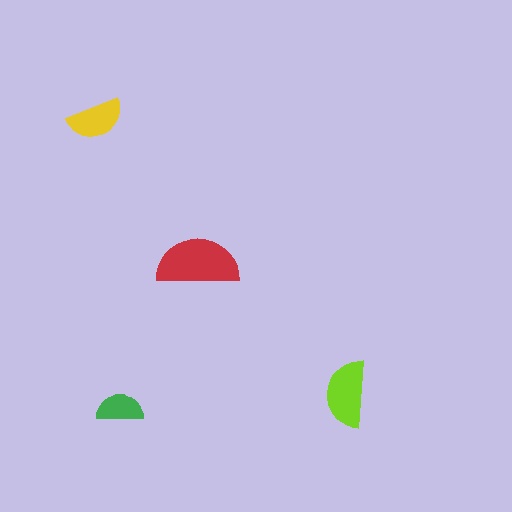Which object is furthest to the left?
The yellow semicircle is leftmost.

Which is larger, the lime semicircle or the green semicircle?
The lime one.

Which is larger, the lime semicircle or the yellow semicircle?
The lime one.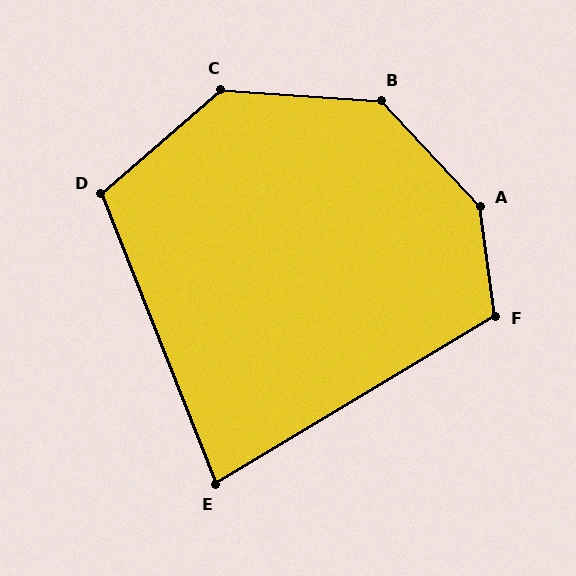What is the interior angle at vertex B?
Approximately 137 degrees (obtuse).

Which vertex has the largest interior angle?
A, at approximately 144 degrees.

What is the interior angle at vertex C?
Approximately 135 degrees (obtuse).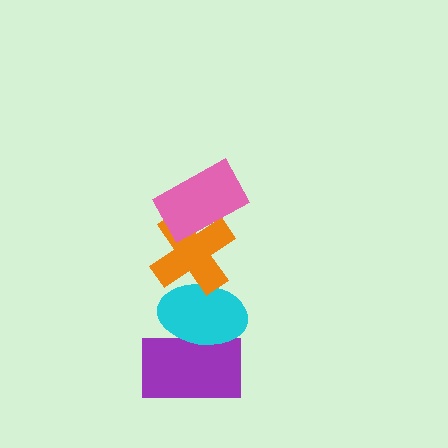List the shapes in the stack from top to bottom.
From top to bottom: the pink rectangle, the orange cross, the cyan ellipse, the purple rectangle.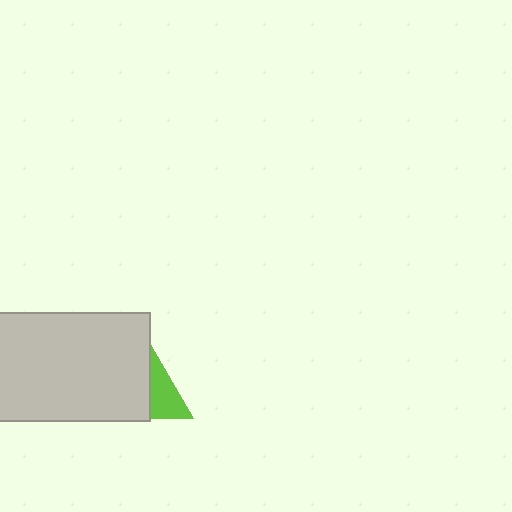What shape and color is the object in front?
The object in front is a light gray rectangle.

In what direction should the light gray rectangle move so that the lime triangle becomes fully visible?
The light gray rectangle should move left. That is the shortest direction to clear the overlap and leave the lime triangle fully visible.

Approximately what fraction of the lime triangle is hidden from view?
Roughly 64% of the lime triangle is hidden behind the light gray rectangle.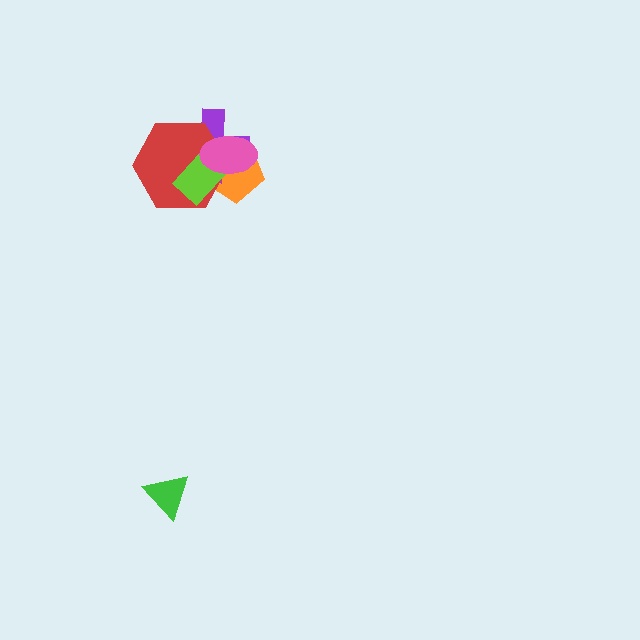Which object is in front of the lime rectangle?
The pink ellipse is in front of the lime rectangle.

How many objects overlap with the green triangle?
0 objects overlap with the green triangle.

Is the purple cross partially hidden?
Yes, it is partially covered by another shape.